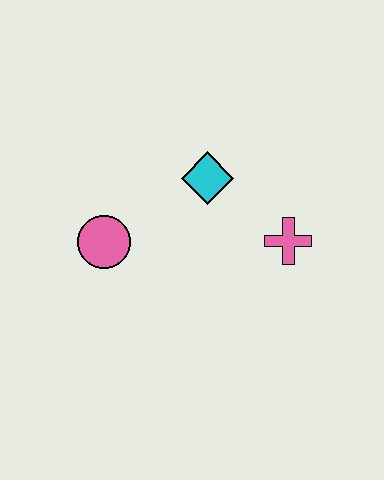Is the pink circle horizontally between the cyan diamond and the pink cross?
No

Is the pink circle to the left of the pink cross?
Yes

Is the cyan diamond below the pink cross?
No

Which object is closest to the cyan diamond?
The pink cross is closest to the cyan diamond.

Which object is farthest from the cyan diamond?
The pink circle is farthest from the cyan diamond.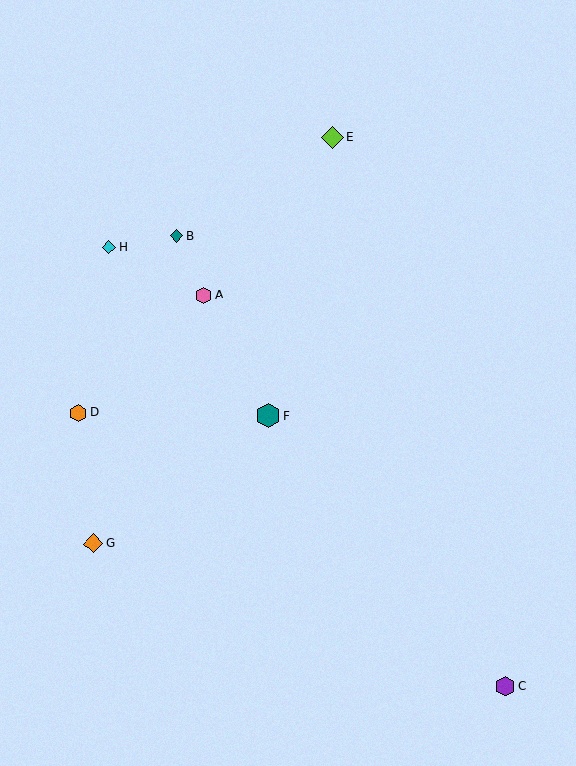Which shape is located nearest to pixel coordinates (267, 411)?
The teal hexagon (labeled F) at (268, 416) is nearest to that location.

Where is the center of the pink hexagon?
The center of the pink hexagon is at (204, 295).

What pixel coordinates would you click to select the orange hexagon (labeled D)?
Click at (78, 413) to select the orange hexagon D.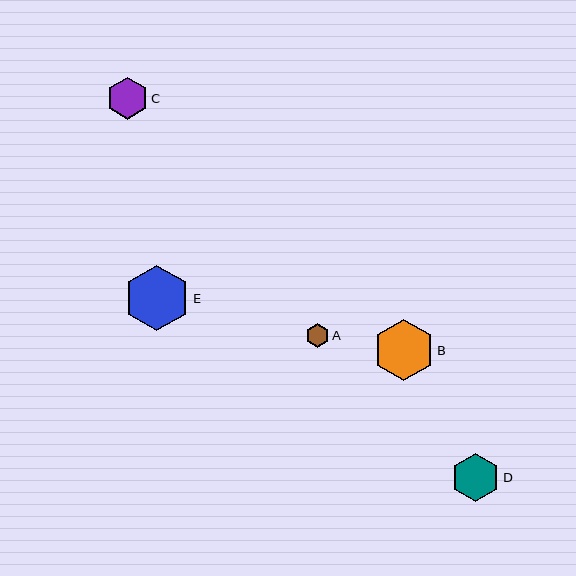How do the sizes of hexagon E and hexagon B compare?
Hexagon E and hexagon B are approximately the same size.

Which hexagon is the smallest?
Hexagon A is the smallest with a size of approximately 24 pixels.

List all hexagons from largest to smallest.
From largest to smallest: E, B, D, C, A.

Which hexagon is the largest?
Hexagon E is the largest with a size of approximately 66 pixels.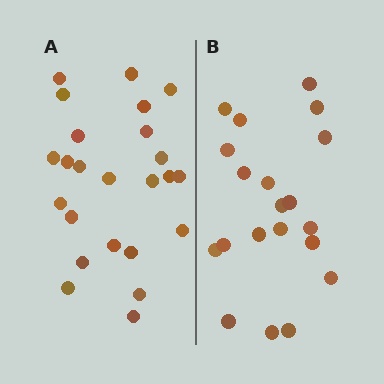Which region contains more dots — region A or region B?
Region A (the left region) has more dots.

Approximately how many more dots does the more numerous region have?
Region A has about 4 more dots than region B.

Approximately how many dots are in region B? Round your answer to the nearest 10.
About 20 dots.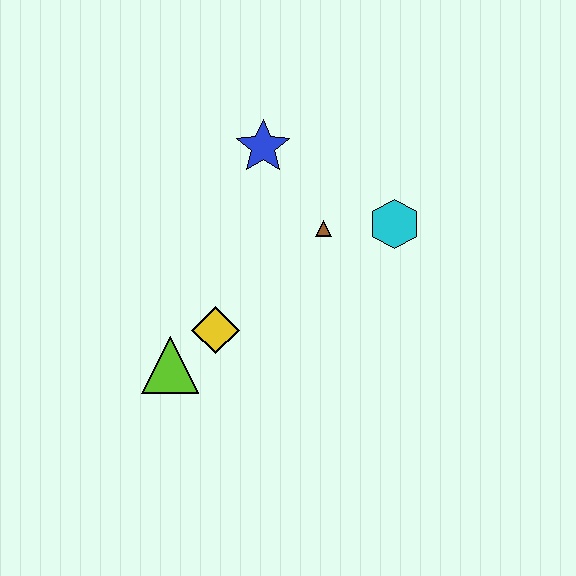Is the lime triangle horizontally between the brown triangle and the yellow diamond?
No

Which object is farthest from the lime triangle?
The cyan hexagon is farthest from the lime triangle.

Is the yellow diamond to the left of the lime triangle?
No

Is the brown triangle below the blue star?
Yes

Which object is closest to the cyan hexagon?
The brown triangle is closest to the cyan hexagon.